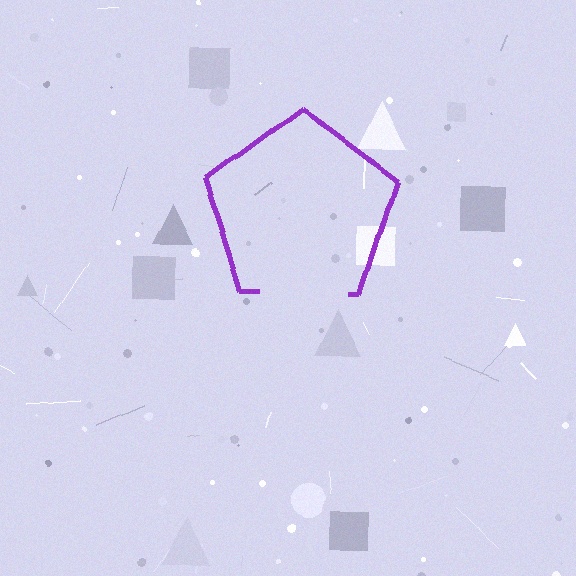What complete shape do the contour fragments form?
The contour fragments form a pentagon.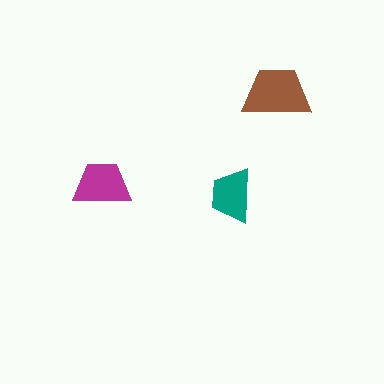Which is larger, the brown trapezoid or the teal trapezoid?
The brown one.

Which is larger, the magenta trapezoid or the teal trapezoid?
The magenta one.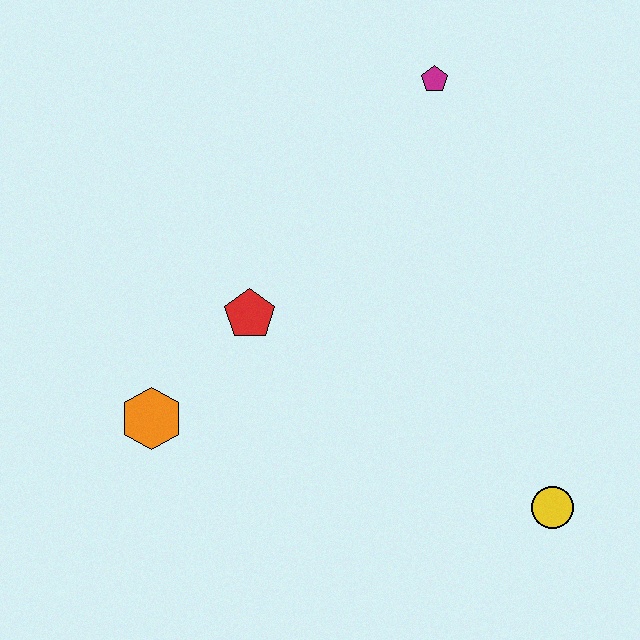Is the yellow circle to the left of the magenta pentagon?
No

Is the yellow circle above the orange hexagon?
No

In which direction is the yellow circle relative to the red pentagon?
The yellow circle is to the right of the red pentagon.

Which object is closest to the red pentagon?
The orange hexagon is closest to the red pentagon.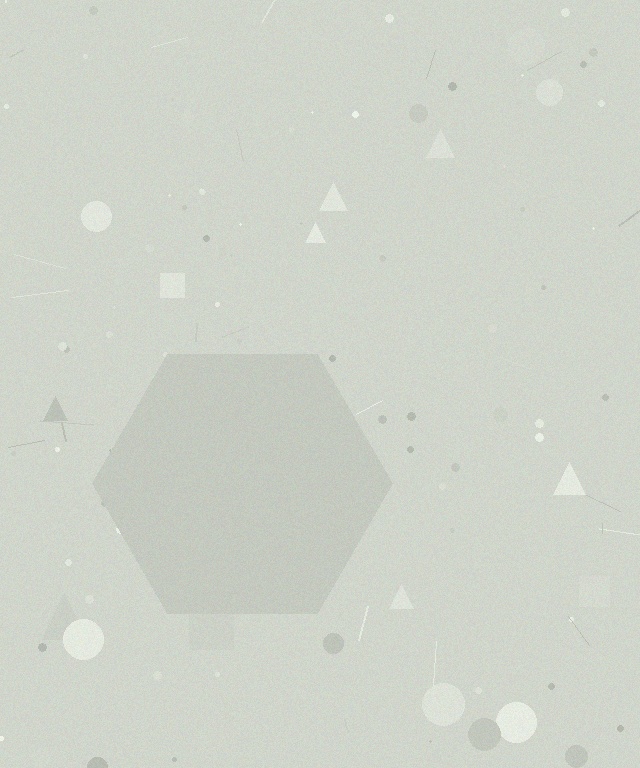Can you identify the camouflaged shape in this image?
The camouflaged shape is a hexagon.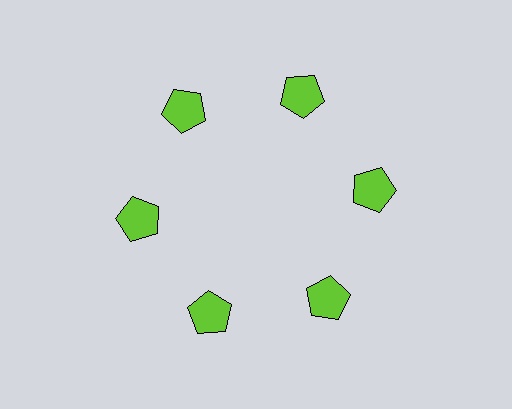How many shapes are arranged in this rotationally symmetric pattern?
There are 6 shapes, arranged in 6 groups of 1.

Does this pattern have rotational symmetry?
Yes, this pattern has 6-fold rotational symmetry. It looks the same after rotating 60 degrees around the center.